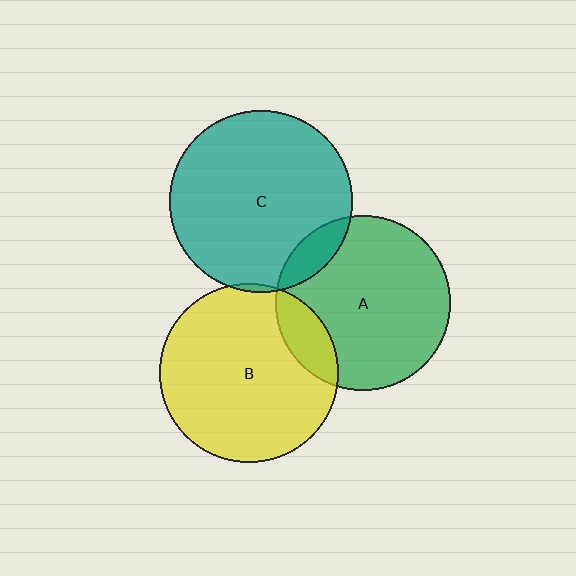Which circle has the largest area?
Circle C (teal).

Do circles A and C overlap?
Yes.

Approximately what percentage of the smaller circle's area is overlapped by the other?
Approximately 10%.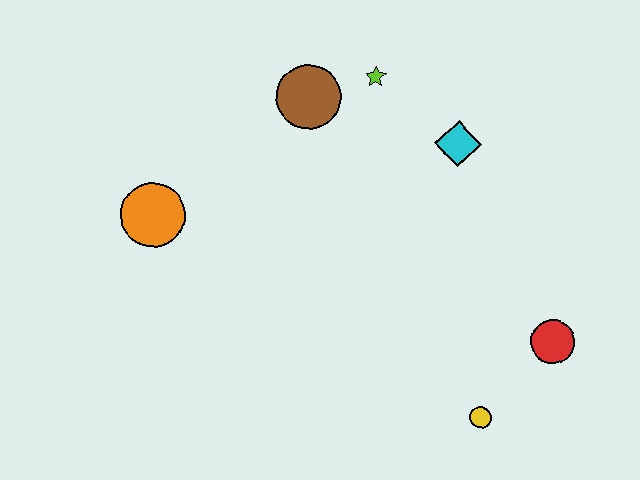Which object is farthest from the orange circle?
The red circle is farthest from the orange circle.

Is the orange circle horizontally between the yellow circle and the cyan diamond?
No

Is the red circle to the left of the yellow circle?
No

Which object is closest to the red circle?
The yellow circle is closest to the red circle.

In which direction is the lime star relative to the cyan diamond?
The lime star is to the left of the cyan diamond.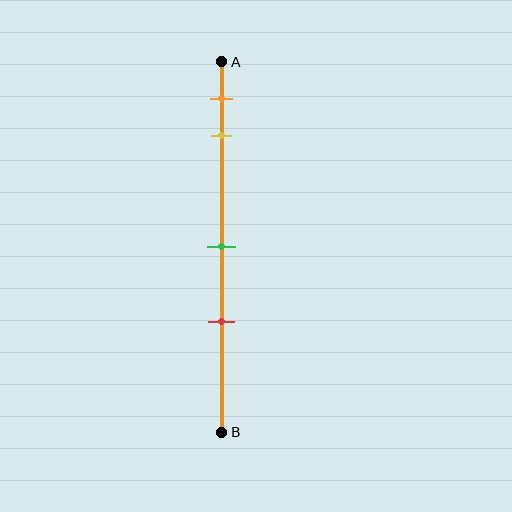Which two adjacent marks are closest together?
The orange and yellow marks are the closest adjacent pair.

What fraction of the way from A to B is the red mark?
The red mark is approximately 70% (0.7) of the way from A to B.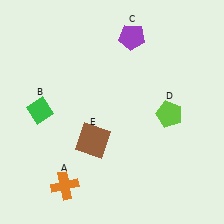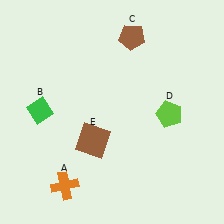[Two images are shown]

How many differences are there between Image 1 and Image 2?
There is 1 difference between the two images.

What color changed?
The pentagon (C) changed from purple in Image 1 to brown in Image 2.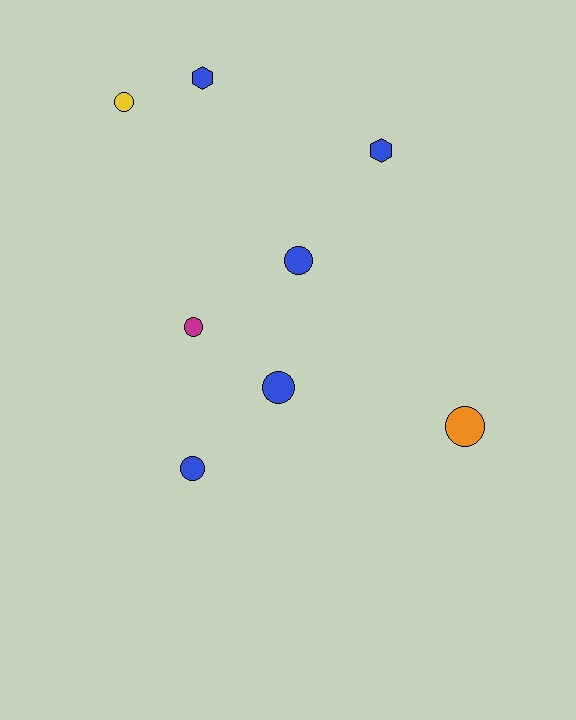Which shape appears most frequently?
Circle, with 6 objects.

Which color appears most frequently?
Blue, with 5 objects.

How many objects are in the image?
There are 8 objects.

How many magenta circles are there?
There is 1 magenta circle.